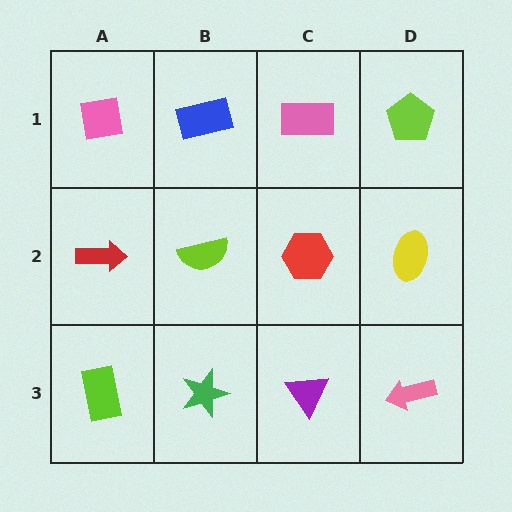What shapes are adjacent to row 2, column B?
A blue rectangle (row 1, column B), a green star (row 3, column B), a red arrow (row 2, column A), a red hexagon (row 2, column C).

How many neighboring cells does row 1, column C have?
3.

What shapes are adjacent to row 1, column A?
A red arrow (row 2, column A), a blue rectangle (row 1, column B).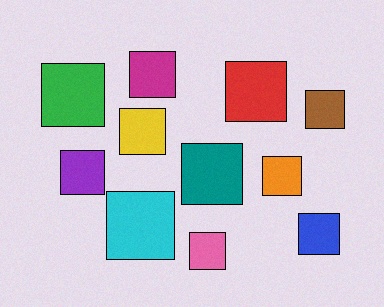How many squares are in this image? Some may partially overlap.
There are 11 squares.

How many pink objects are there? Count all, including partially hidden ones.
There is 1 pink object.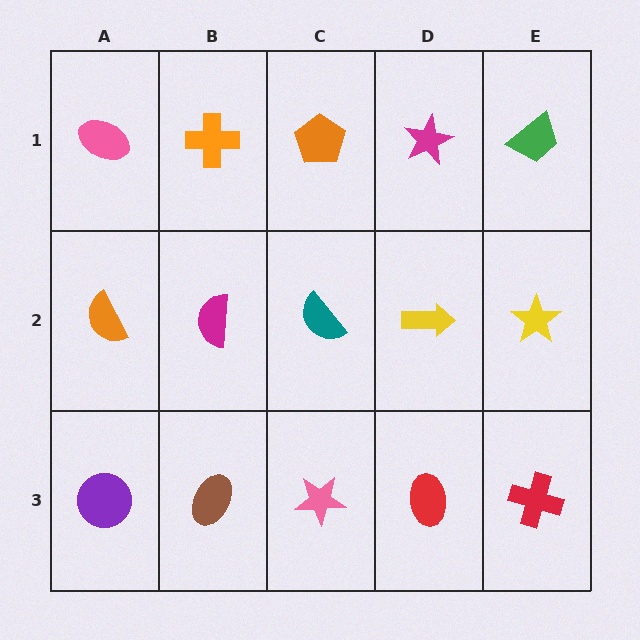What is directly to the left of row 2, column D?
A teal semicircle.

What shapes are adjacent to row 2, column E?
A green trapezoid (row 1, column E), a red cross (row 3, column E), a yellow arrow (row 2, column D).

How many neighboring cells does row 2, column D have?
4.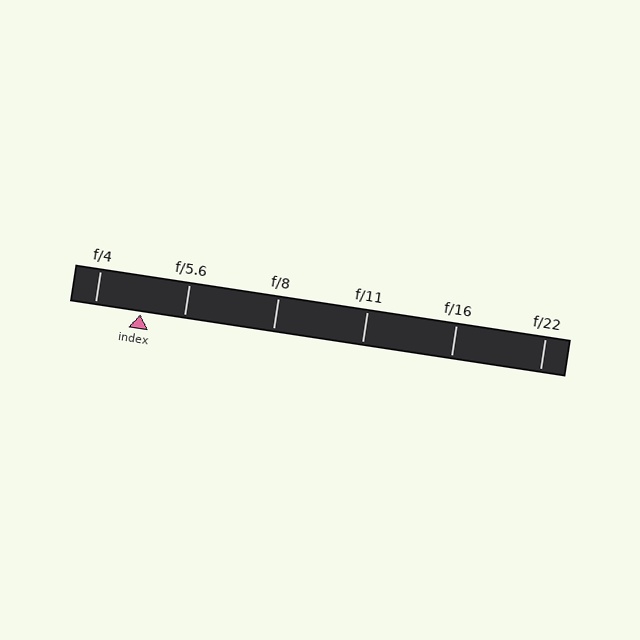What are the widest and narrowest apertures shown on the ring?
The widest aperture shown is f/4 and the narrowest is f/22.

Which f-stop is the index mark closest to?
The index mark is closest to f/5.6.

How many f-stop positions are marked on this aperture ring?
There are 6 f-stop positions marked.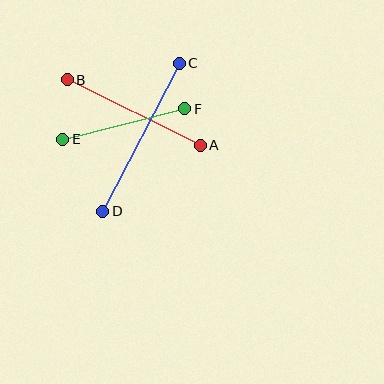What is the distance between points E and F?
The distance is approximately 126 pixels.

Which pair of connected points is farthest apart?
Points C and D are farthest apart.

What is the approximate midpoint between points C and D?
The midpoint is at approximately (141, 137) pixels.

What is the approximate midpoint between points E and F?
The midpoint is at approximately (124, 124) pixels.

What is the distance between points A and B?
The distance is approximately 148 pixels.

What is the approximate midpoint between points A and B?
The midpoint is at approximately (134, 112) pixels.